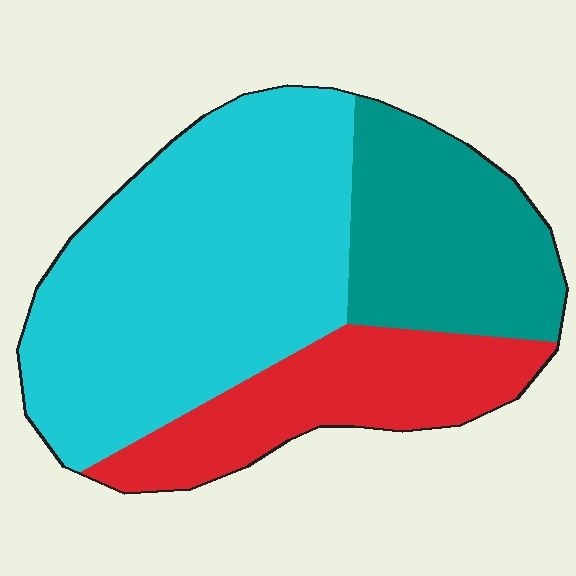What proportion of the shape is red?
Red takes up less than a quarter of the shape.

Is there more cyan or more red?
Cyan.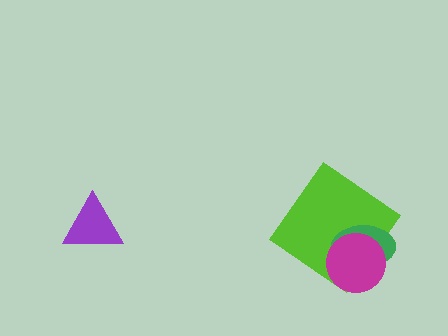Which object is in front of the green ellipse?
The magenta circle is in front of the green ellipse.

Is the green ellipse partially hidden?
Yes, it is partially covered by another shape.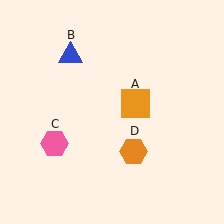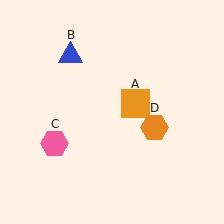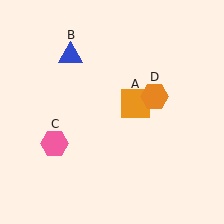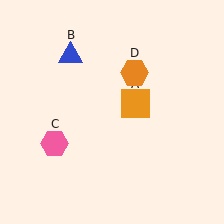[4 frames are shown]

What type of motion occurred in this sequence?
The orange hexagon (object D) rotated counterclockwise around the center of the scene.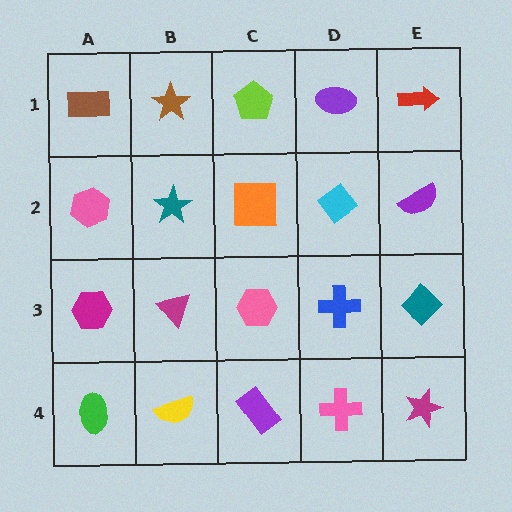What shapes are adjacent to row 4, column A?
A magenta hexagon (row 3, column A), a yellow semicircle (row 4, column B).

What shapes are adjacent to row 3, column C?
An orange square (row 2, column C), a purple rectangle (row 4, column C), a magenta triangle (row 3, column B), a blue cross (row 3, column D).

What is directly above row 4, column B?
A magenta triangle.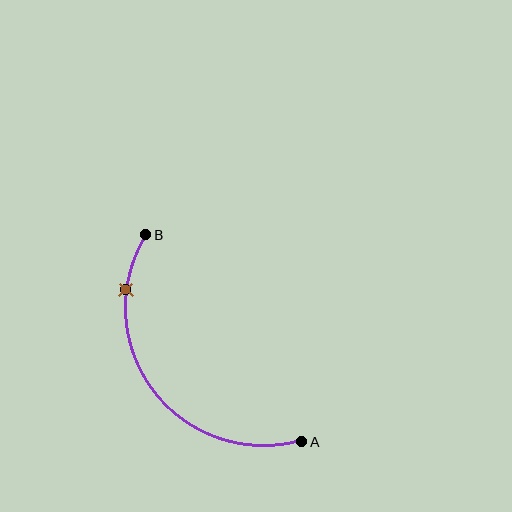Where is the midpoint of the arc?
The arc midpoint is the point on the curve farthest from the straight line joining A and B. It sits below and to the left of that line.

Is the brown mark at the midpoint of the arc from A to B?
No. The brown mark lies on the arc but is closer to endpoint B. The arc midpoint would be at the point on the curve equidistant along the arc from both A and B.